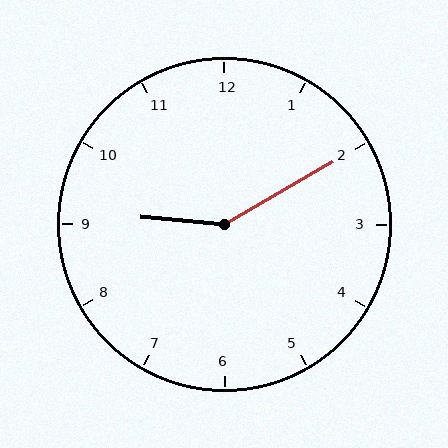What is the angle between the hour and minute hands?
Approximately 145 degrees.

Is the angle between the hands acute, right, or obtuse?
It is obtuse.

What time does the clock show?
9:10.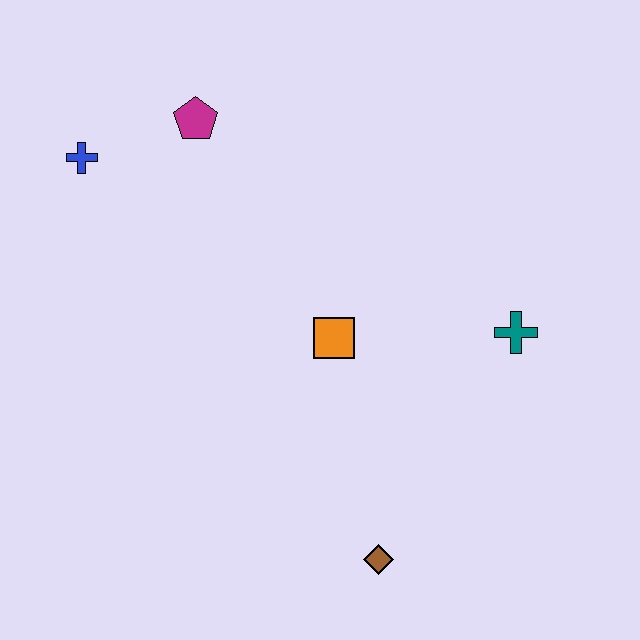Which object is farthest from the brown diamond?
The blue cross is farthest from the brown diamond.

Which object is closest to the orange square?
The teal cross is closest to the orange square.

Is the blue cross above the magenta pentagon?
No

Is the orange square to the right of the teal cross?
No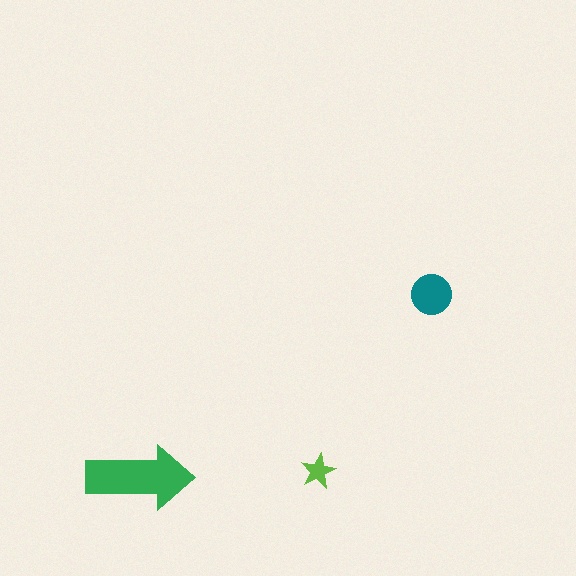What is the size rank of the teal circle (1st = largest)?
2nd.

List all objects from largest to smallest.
The green arrow, the teal circle, the lime star.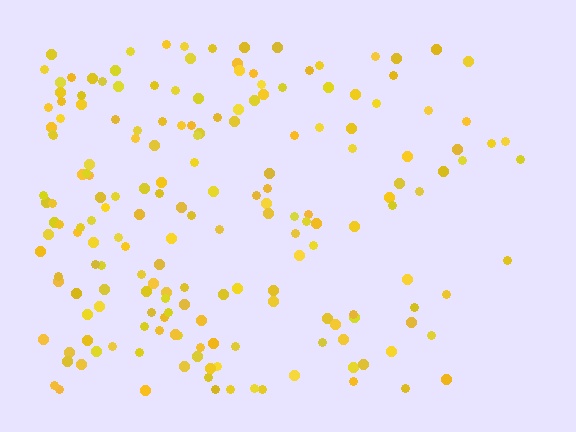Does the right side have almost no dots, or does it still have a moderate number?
Still a moderate number, just noticeably fewer than the left.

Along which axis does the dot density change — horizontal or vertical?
Horizontal.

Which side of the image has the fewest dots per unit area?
The right.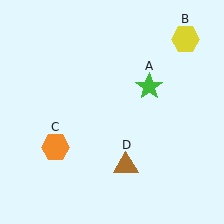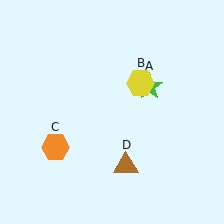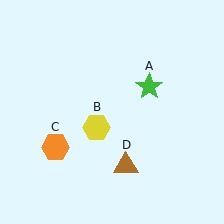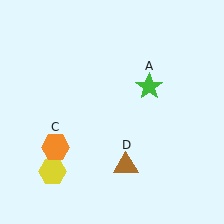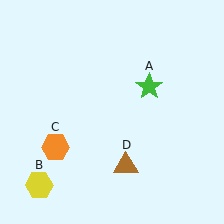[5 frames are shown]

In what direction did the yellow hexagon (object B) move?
The yellow hexagon (object B) moved down and to the left.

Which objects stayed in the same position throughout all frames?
Green star (object A) and orange hexagon (object C) and brown triangle (object D) remained stationary.